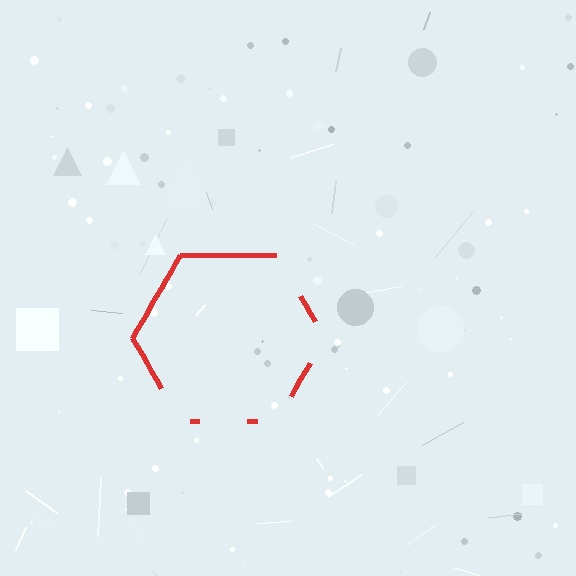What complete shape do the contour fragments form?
The contour fragments form a hexagon.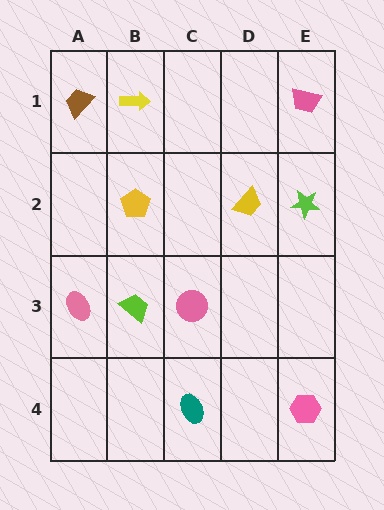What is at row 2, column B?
A yellow pentagon.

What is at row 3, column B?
A lime trapezoid.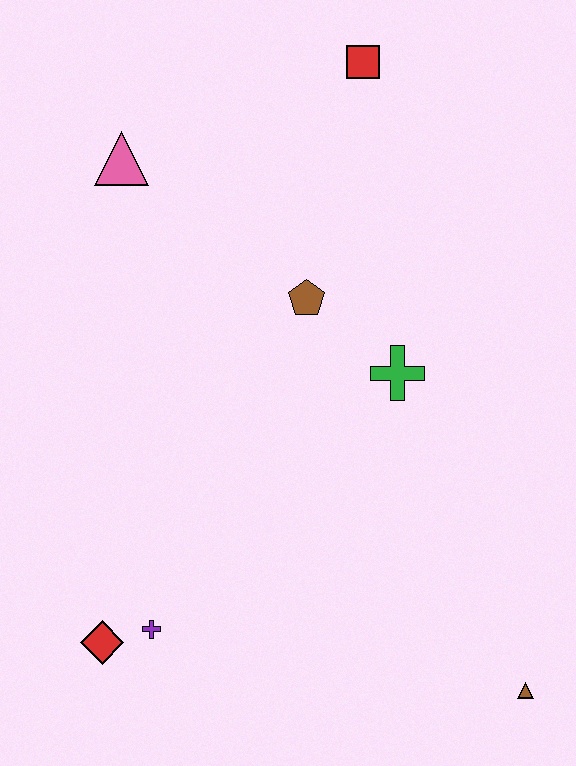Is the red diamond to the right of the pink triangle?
No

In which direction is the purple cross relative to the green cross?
The purple cross is below the green cross.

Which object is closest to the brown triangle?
The green cross is closest to the brown triangle.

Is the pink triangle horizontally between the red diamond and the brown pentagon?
Yes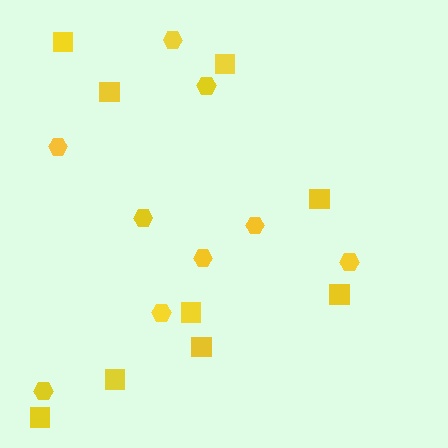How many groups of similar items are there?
There are 2 groups: one group of squares (9) and one group of hexagons (9).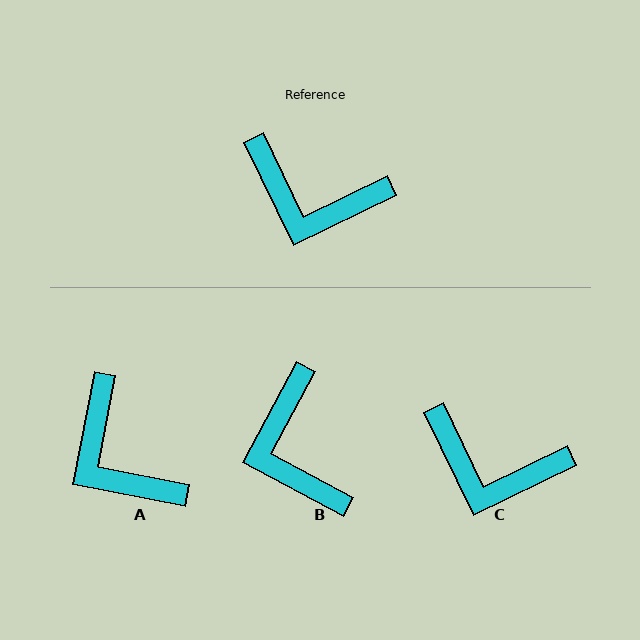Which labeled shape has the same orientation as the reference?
C.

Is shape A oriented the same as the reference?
No, it is off by about 37 degrees.